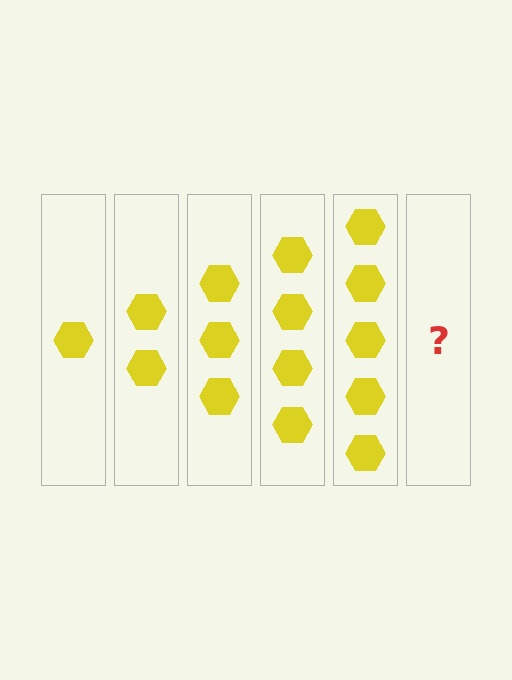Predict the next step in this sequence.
The next step is 6 hexagons.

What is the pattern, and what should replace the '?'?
The pattern is that each step adds one more hexagon. The '?' should be 6 hexagons.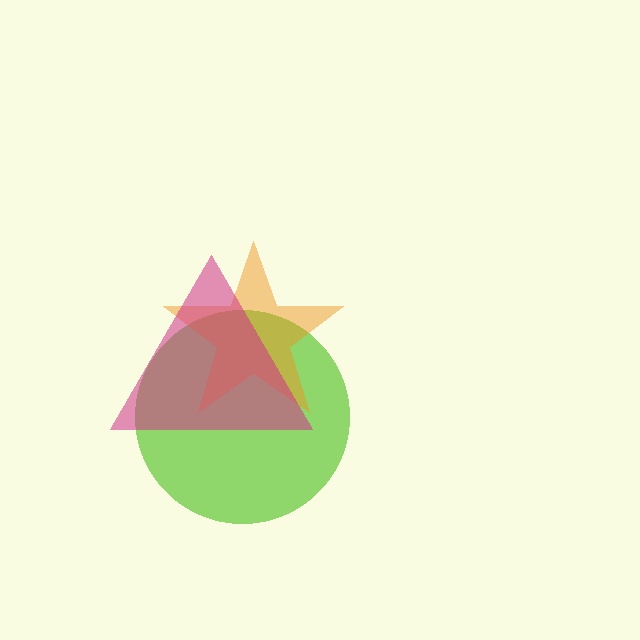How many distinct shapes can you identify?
There are 3 distinct shapes: a lime circle, an orange star, a magenta triangle.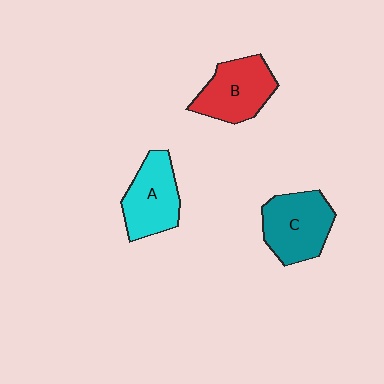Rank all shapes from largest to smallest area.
From largest to smallest: C (teal), B (red), A (cyan).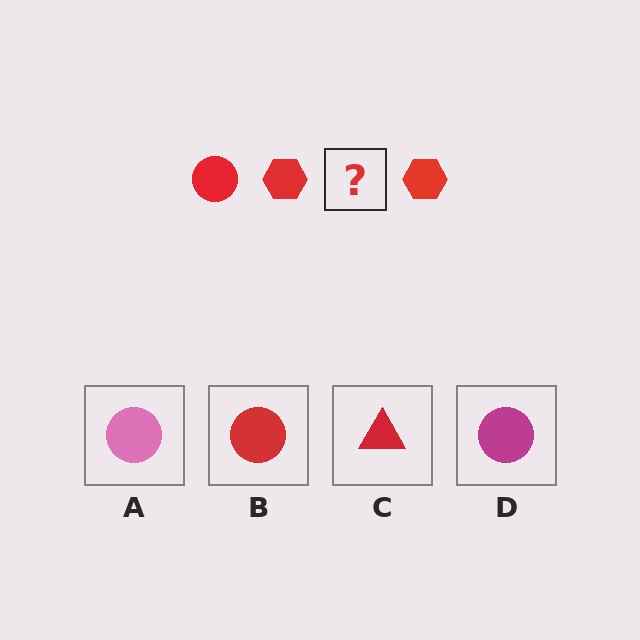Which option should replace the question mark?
Option B.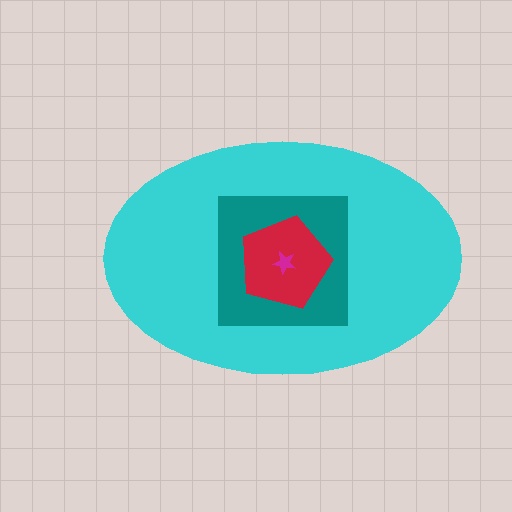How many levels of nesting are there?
4.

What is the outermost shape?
The cyan ellipse.